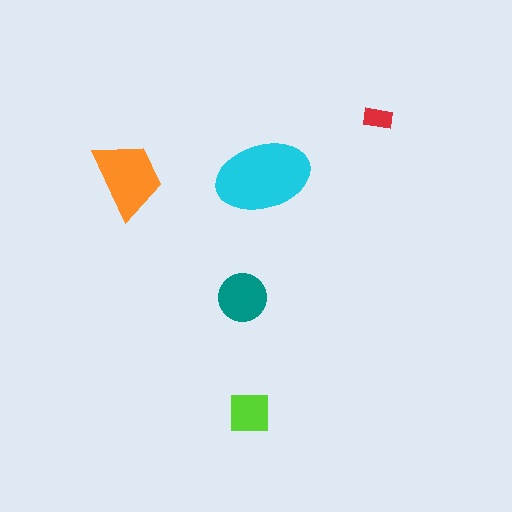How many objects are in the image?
There are 5 objects in the image.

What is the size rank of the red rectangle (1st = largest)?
5th.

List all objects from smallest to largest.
The red rectangle, the lime square, the teal circle, the orange trapezoid, the cyan ellipse.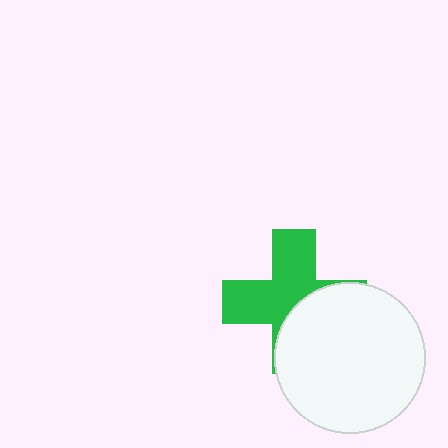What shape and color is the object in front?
The object in front is a white circle.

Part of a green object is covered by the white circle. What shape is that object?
It is a cross.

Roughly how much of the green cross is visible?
About half of it is visible (roughly 56%).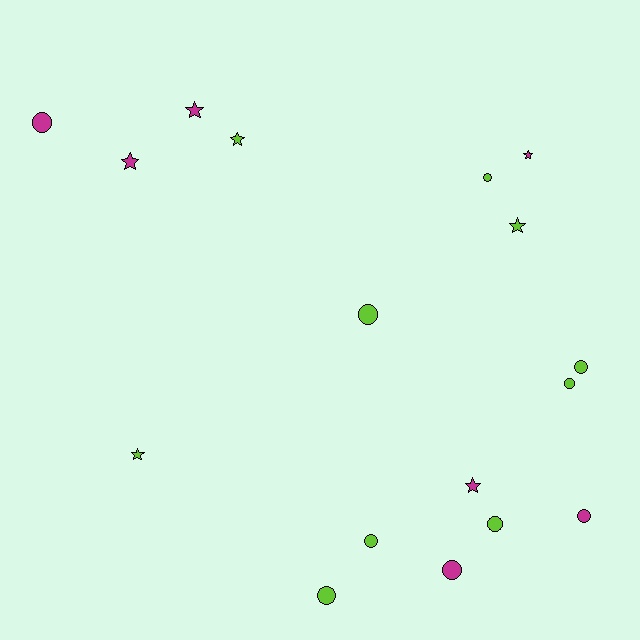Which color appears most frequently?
Lime, with 10 objects.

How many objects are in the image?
There are 17 objects.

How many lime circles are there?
There are 7 lime circles.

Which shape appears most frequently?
Circle, with 10 objects.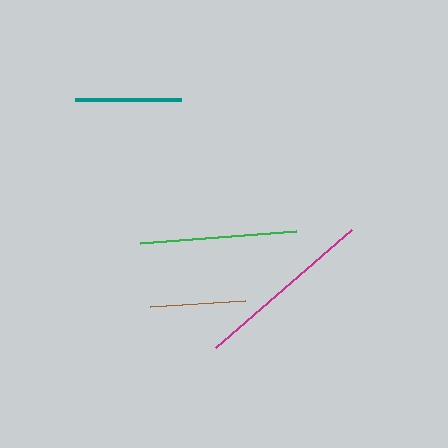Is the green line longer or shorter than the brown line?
The green line is longer than the brown line.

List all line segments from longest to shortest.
From longest to shortest: magenta, green, teal, brown.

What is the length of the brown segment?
The brown segment is approximately 95 pixels long.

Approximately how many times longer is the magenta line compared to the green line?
The magenta line is approximately 1.2 times the length of the green line.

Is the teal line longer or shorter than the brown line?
The teal line is longer than the brown line.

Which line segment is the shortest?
The brown line is the shortest at approximately 95 pixels.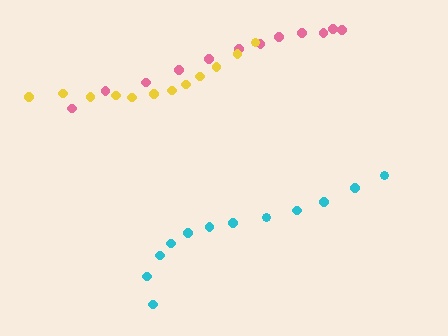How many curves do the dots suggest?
There are 3 distinct paths.